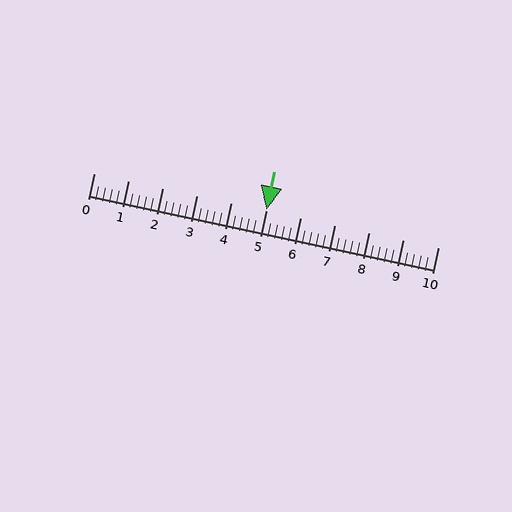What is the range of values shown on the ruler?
The ruler shows values from 0 to 10.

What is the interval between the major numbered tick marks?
The major tick marks are spaced 1 units apart.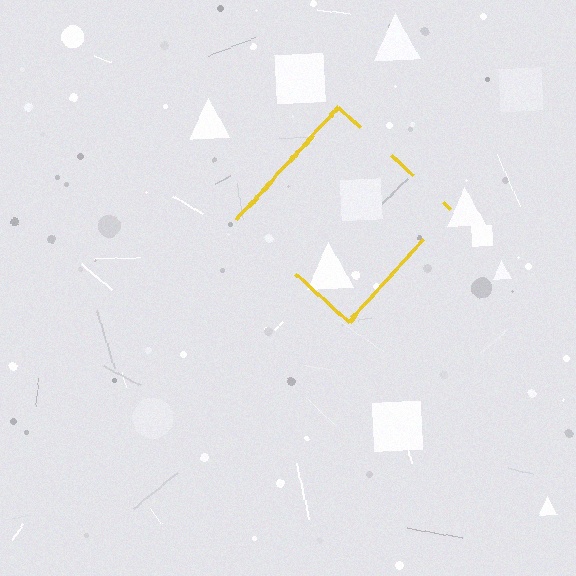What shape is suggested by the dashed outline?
The dashed outline suggests a diamond.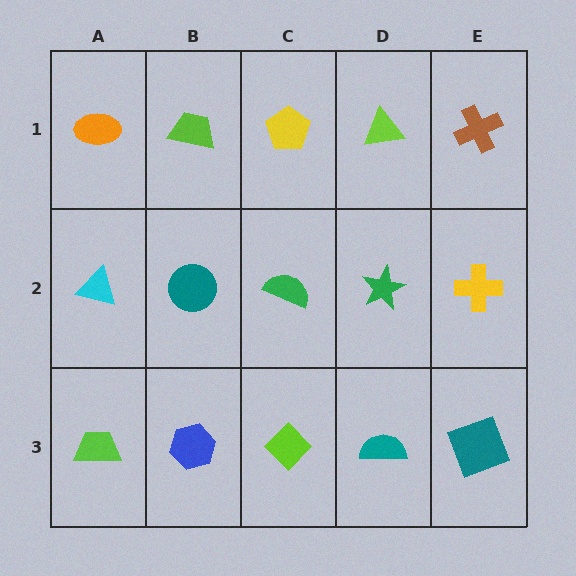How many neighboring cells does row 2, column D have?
4.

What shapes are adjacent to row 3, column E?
A yellow cross (row 2, column E), a teal semicircle (row 3, column D).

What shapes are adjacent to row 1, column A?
A cyan triangle (row 2, column A), a lime trapezoid (row 1, column B).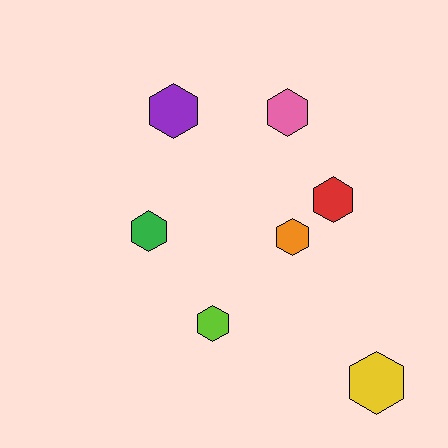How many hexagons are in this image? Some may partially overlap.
There are 7 hexagons.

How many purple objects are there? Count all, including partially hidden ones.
There is 1 purple object.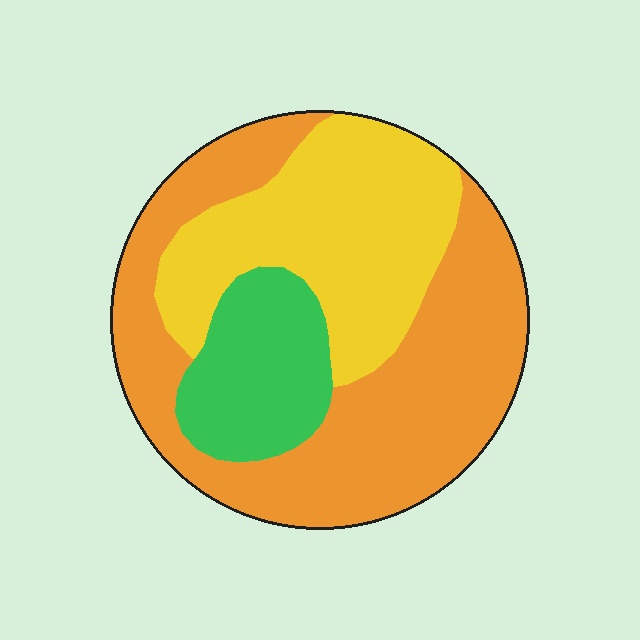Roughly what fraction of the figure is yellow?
Yellow covers roughly 35% of the figure.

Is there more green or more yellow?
Yellow.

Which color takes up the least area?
Green, at roughly 15%.